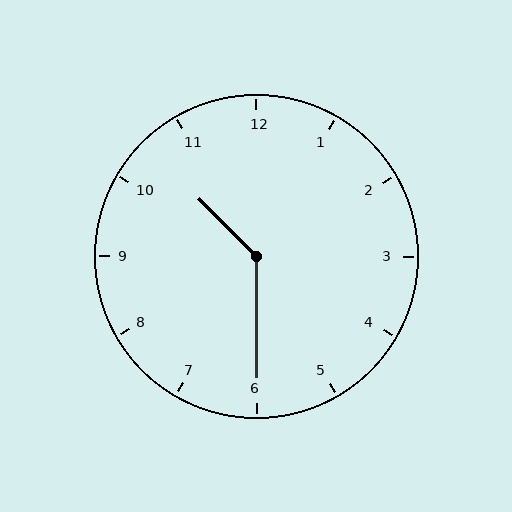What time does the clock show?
10:30.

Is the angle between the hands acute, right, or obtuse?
It is obtuse.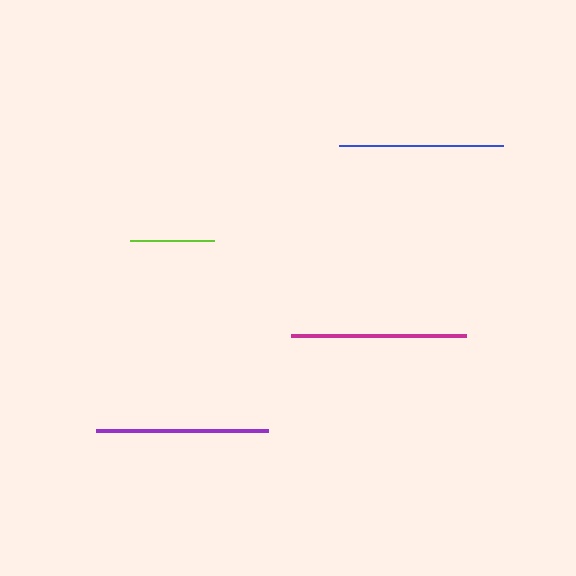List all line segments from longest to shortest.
From longest to shortest: magenta, purple, blue, lime.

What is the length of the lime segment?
The lime segment is approximately 84 pixels long.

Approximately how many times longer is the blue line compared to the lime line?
The blue line is approximately 1.9 times the length of the lime line.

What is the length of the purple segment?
The purple segment is approximately 172 pixels long.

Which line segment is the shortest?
The lime line is the shortest at approximately 84 pixels.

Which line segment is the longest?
The magenta line is the longest at approximately 175 pixels.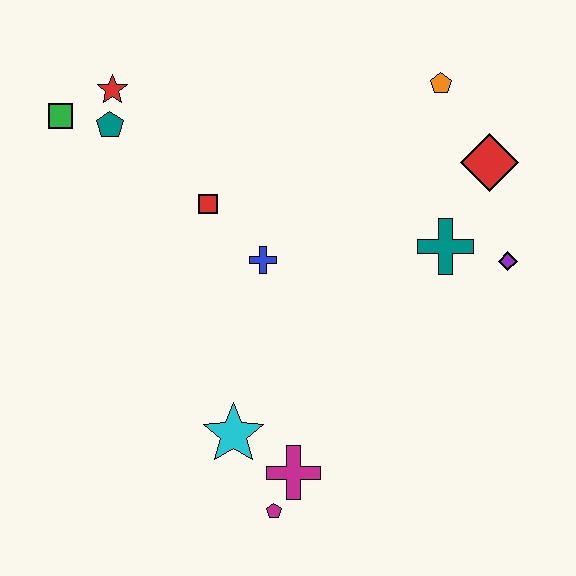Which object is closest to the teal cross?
The purple diamond is closest to the teal cross.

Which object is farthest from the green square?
The purple diamond is farthest from the green square.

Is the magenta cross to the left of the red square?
No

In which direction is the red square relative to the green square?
The red square is to the right of the green square.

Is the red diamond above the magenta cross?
Yes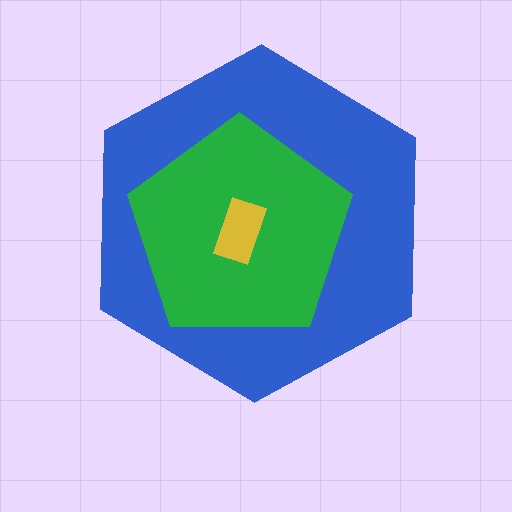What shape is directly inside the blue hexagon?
The green pentagon.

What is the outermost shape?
The blue hexagon.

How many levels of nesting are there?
3.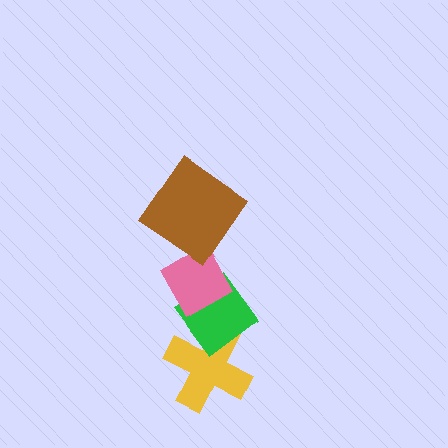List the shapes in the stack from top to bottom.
From top to bottom: the brown diamond, the pink diamond, the green diamond, the yellow cross.